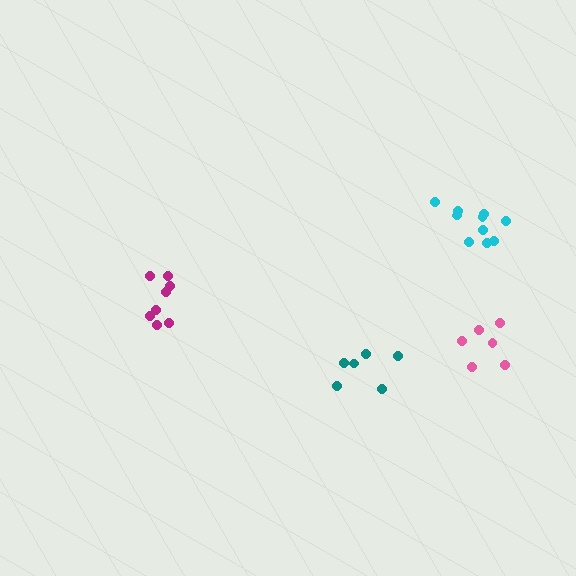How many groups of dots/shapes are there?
There are 4 groups.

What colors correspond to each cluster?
The clusters are colored: teal, magenta, pink, cyan.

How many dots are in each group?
Group 1: 6 dots, Group 2: 8 dots, Group 3: 6 dots, Group 4: 10 dots (30 total).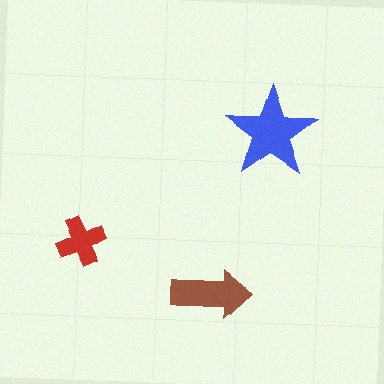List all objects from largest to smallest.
The blue star, the brown arrow, the red cross.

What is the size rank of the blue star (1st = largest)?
1st.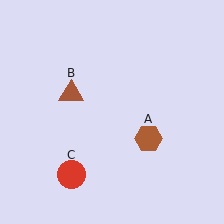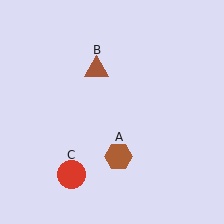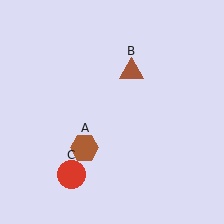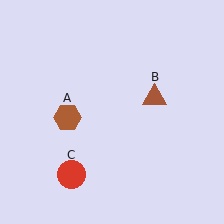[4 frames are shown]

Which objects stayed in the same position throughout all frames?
Red circle (object C) remained stationary.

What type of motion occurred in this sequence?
The brown hexagon (object A), brown triangle (object B) rotated clockwise around the center of the scene.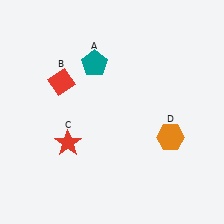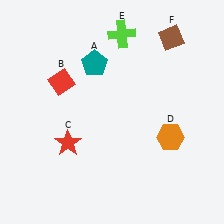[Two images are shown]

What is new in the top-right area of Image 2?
A lime cross (E) was added in the top-right area of Image 2.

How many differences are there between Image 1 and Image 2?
There are 2 differences between the two images.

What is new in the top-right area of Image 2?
A brown diamond (F) was added in the top-right area of Image 2.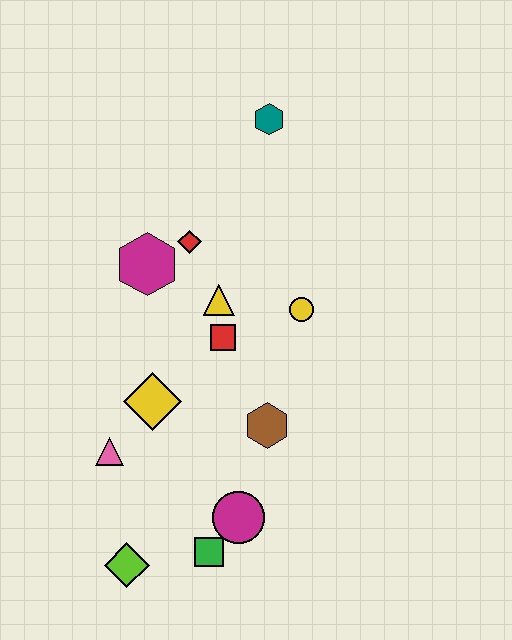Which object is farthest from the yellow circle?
The lime diamond is farthest from the yellow circle.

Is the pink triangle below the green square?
No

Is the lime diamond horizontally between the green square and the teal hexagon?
No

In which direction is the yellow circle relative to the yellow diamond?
The yellow circle is to the right of the yellow diamond.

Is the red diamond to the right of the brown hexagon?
No